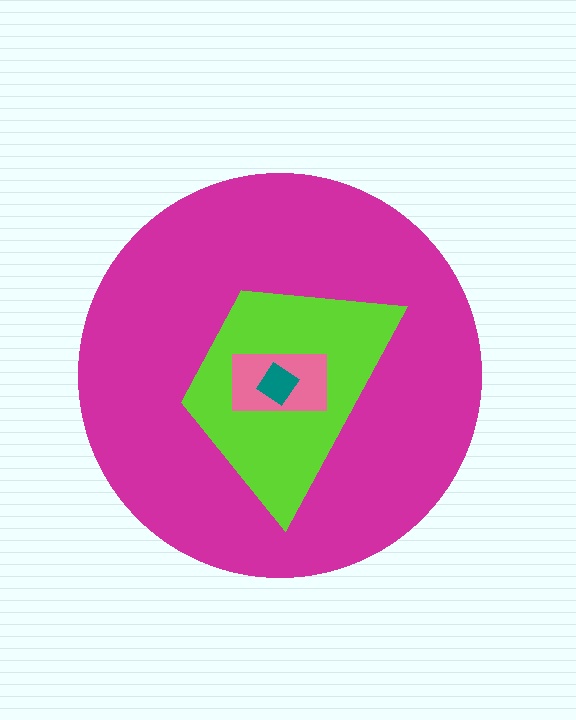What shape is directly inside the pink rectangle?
The teal diamond.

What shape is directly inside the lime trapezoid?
The pink rectangle.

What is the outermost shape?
The magenta circle.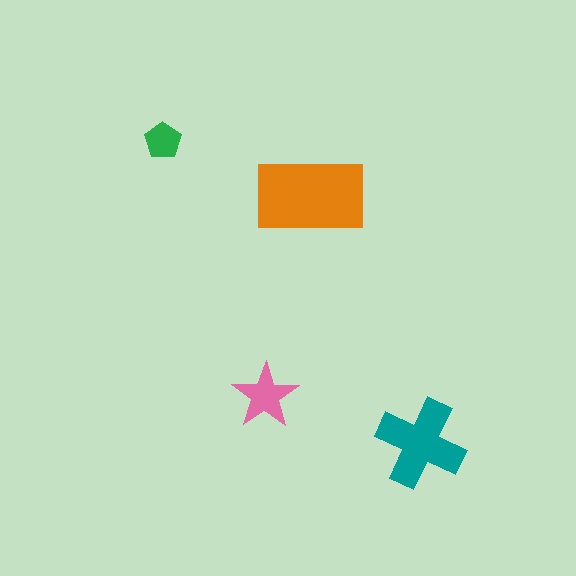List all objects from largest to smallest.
The orange rectangle, the teal cross, the pink star, the green pentagon.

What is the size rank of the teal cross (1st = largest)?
2nd.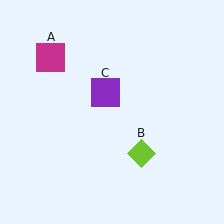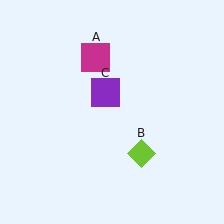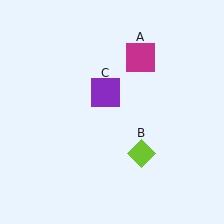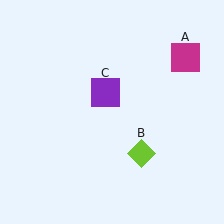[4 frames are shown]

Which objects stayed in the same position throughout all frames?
Lime diamond (object B) and purple square (object C) remained stationary.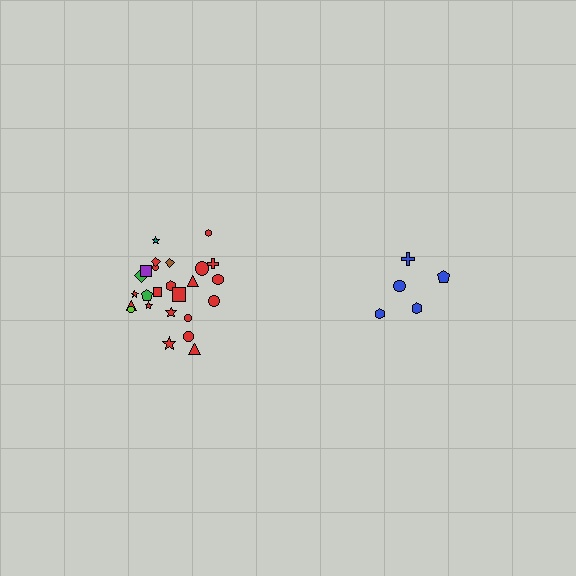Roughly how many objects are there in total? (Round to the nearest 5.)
Roughly 30 objects in total.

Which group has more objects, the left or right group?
The left group.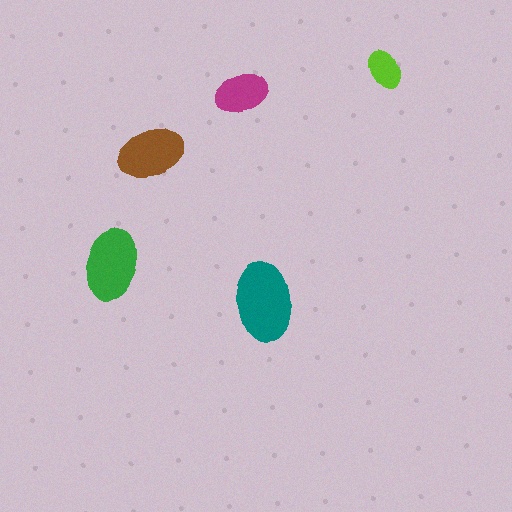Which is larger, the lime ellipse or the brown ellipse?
The brown one.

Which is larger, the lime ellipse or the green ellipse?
The green one.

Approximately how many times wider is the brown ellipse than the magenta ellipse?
About 1.5 times wider.